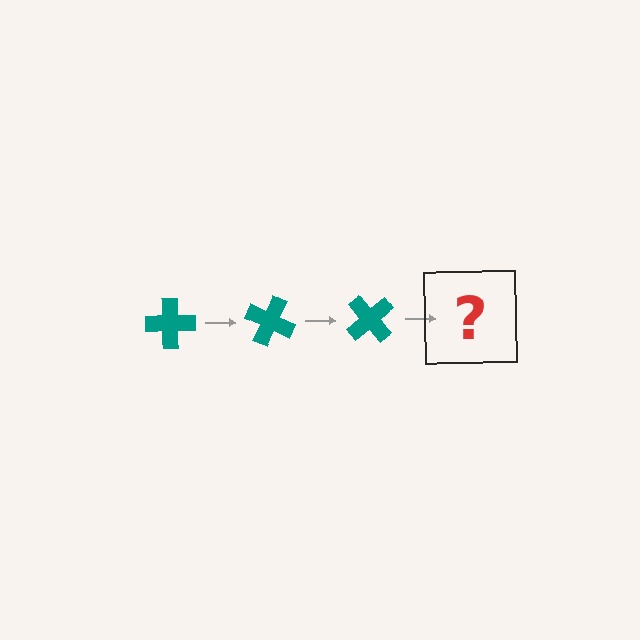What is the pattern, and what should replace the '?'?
The pattern is that the cross rotates 25 degrees each step. The '?' should be a teal cross rotated 75 degrees.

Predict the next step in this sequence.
The next step is a teal cross rotated 75 degrees.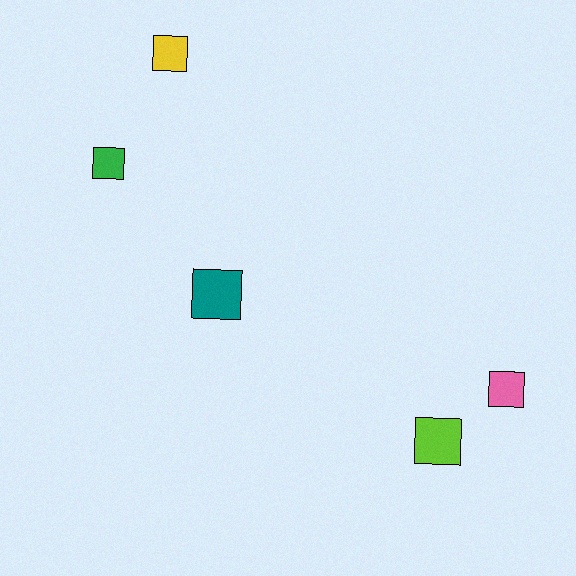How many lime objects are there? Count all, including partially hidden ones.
There is 1 lime object.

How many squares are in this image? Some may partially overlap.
There are 5 squares.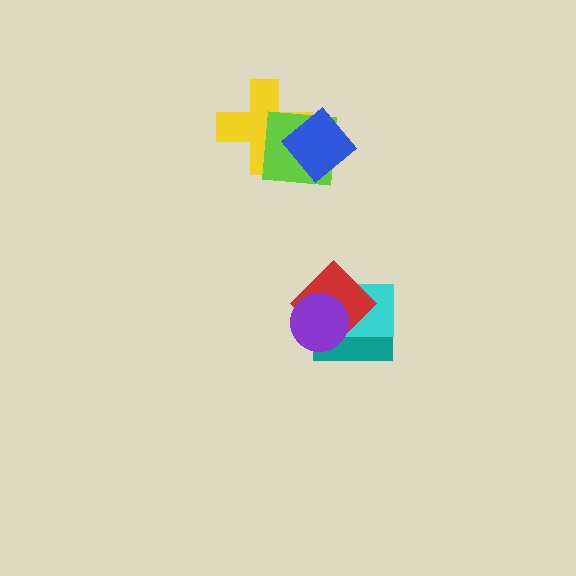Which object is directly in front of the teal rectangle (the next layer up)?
The cyan square is directly in front of the teal rectangle.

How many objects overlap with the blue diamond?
2 objects overlap with the blue diamond.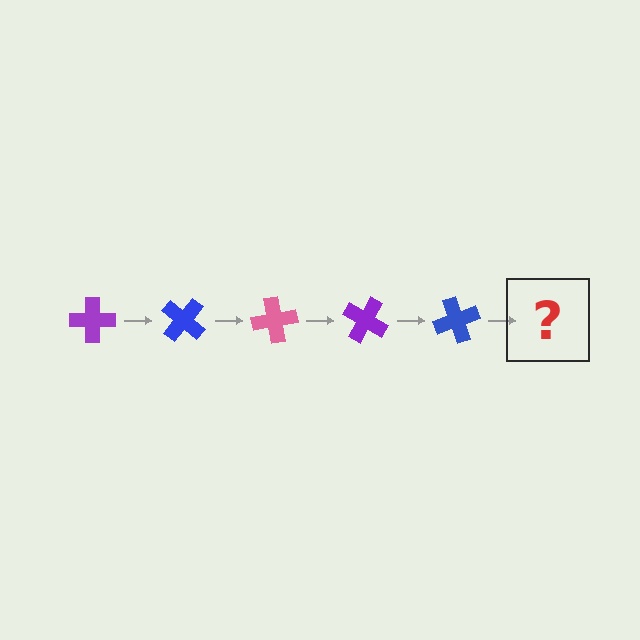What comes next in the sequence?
The next element should be a pink cross, rotated 200 degrees from the start.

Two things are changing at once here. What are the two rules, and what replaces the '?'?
The two rules are that it rotates 40 degrees each step and the color cycles through purple, blue, and pink. The '?' should be a pink cross, rotated 200 degrees from the start.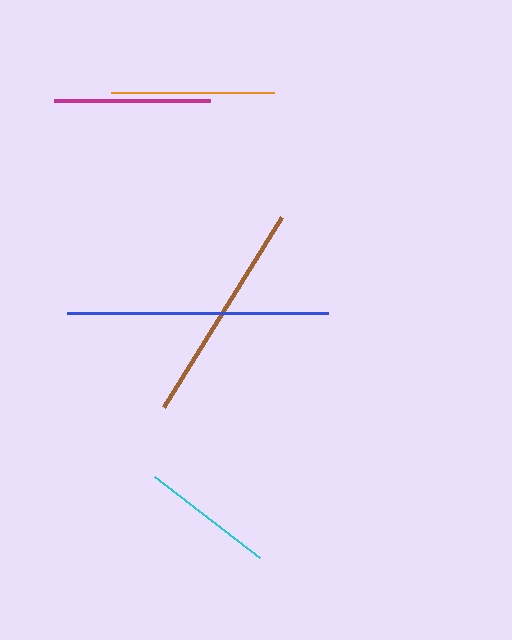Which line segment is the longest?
The blue line is the longest at approximately 261 pixels.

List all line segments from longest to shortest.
From longest to shortest: blue, brown, orange, magenta, cyan.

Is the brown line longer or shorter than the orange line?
The brown line is longer than the orange line.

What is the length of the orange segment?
The orange segment is approximately 163 pixels long.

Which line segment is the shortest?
The cyan line is the shortest at approximately 133 pixels.